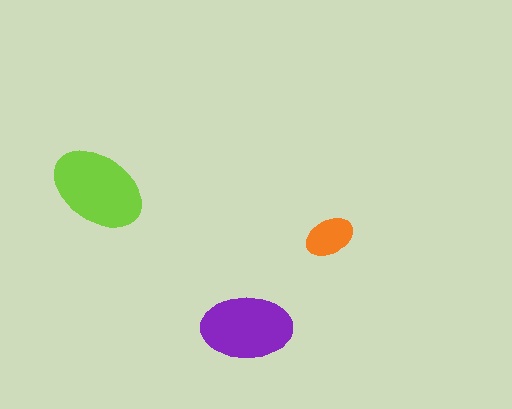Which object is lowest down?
The purple ellipse is bottommost.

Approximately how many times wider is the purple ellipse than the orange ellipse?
About 2 times wider.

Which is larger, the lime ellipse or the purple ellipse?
The lime one.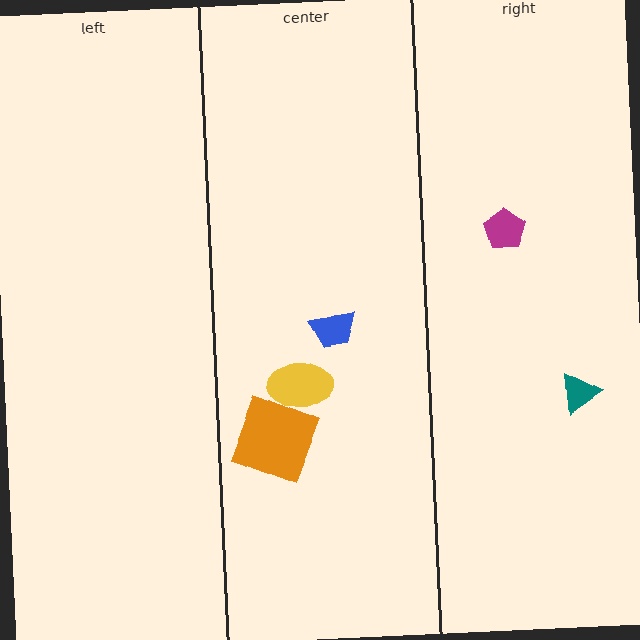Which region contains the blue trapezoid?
The center region.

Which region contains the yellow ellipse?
The center region.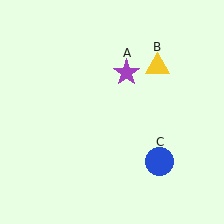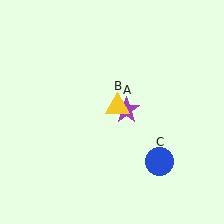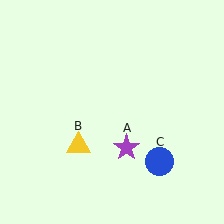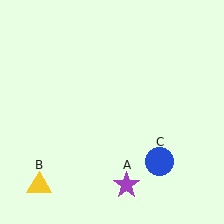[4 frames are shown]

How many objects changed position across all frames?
2 objects changed position: purple star (object A), yellow triangle (object B).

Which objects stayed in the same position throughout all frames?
Blue circle (object C) remained stationary.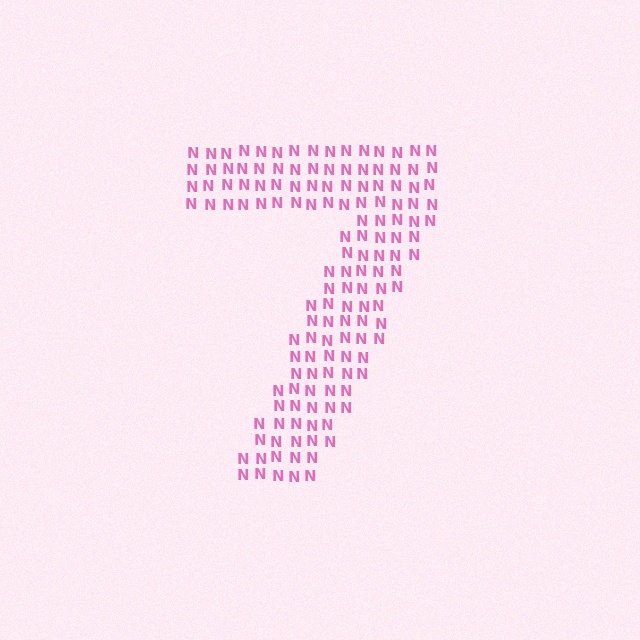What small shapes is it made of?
It is made of small letter N's.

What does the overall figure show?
The overall figure shows the digit 7.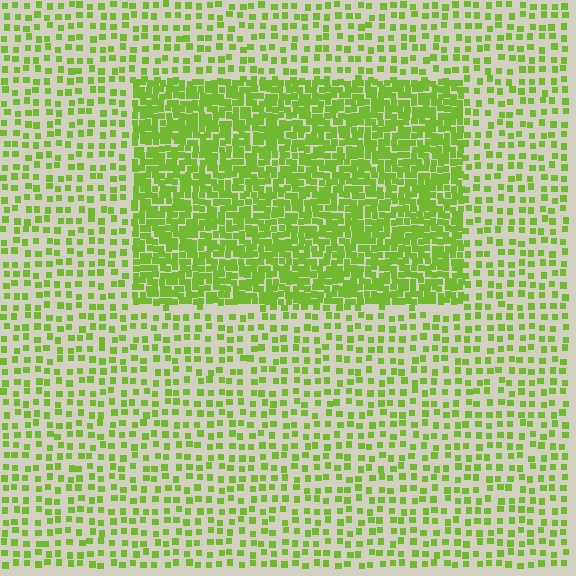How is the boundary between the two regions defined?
The boundary is defined by a change in element density (approximately 2.6x ratio). All elements are the same color, size, and shape.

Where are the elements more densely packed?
The elements are more densely packed inside the rectangle boundary.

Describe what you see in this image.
The image contains small lime elements arranged at two different densities. A rectangle-shaped region is visible where the elements are more densely packed than the surrounding area.